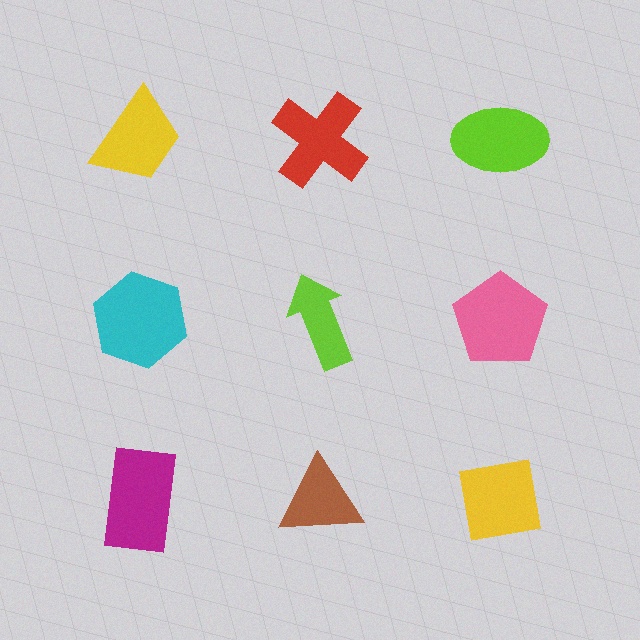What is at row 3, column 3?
A yellow square.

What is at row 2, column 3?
A pink pentagon.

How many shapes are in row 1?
3 shapes.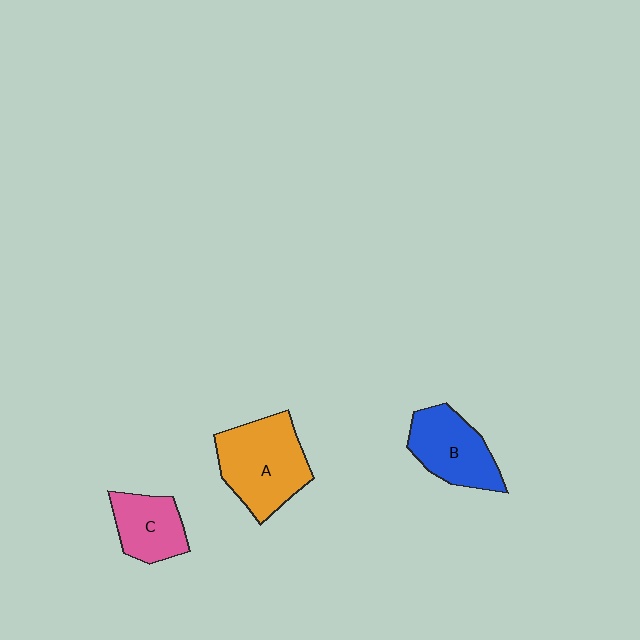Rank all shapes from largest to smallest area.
From largest to smallest: A (orange), B (blue), C (pink).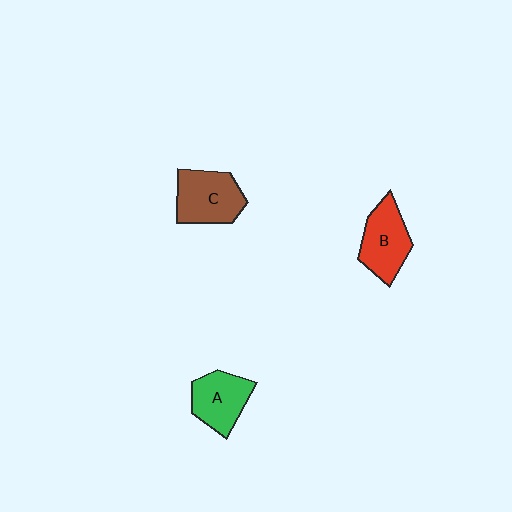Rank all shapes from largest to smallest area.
From largest to smallest: C (brown), B (red), A (green).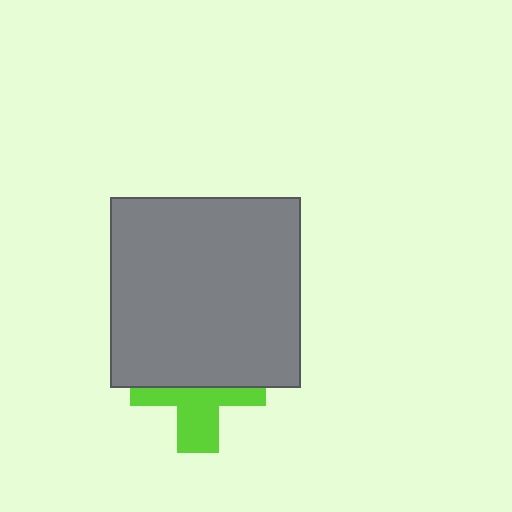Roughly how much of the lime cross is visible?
About half of it is visible (roughly 46%).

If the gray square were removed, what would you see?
You would see the complete lime cross.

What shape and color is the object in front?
The object in front is a gray square.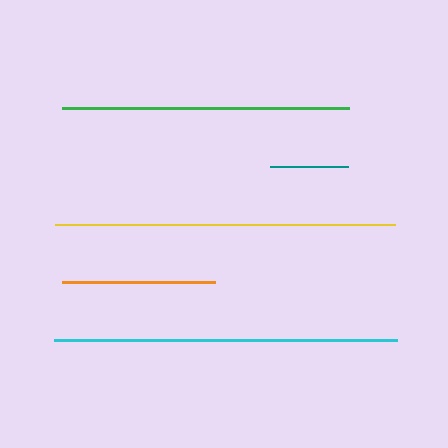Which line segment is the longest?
The cyan line is the longest at approximately 343 pixels.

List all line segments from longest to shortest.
From longest to shortest: cyan, yellow, green, orange, teal.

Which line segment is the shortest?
The teal line is the shortest at approximately 78 pixels.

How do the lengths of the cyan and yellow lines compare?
The cyan and yellow lines are approximately the same length.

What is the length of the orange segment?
The orange segment is approximately 153 pixels long.